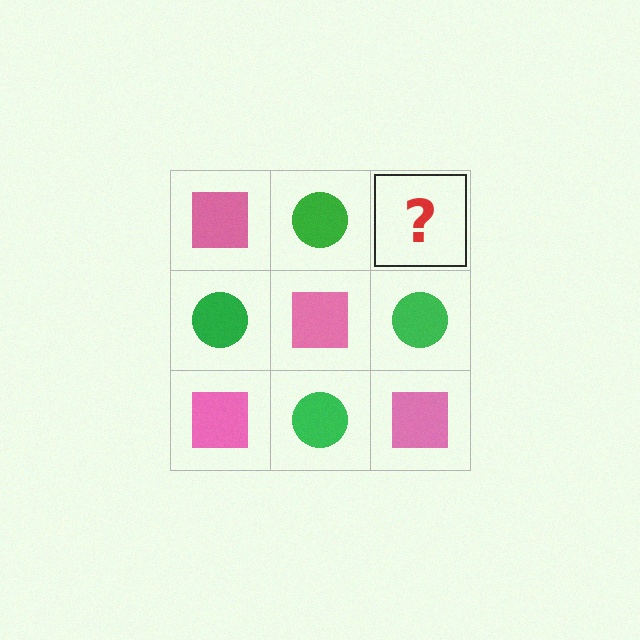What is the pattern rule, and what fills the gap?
The rule is that it alternates pink square and green circle in a checkerboard pattern. The gap should be filled with a pink square.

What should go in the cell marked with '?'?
The missing cell should contain a pink square.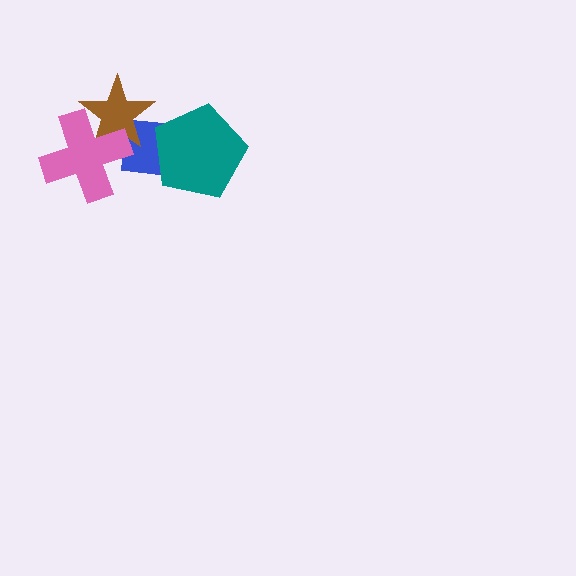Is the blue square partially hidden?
Yes, it is partially covered by another shape.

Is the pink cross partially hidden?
No, no other shape covers it.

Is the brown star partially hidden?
Yes, it is partially covered by another shape.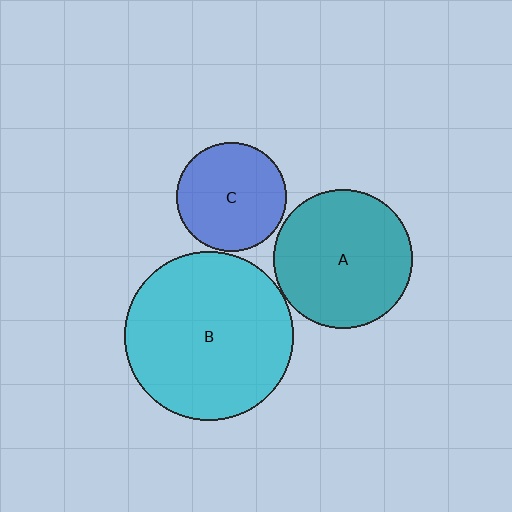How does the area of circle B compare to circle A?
Approximately 1.5 times.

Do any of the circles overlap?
No, none of the circles overlap.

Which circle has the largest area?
Circle B (cyan).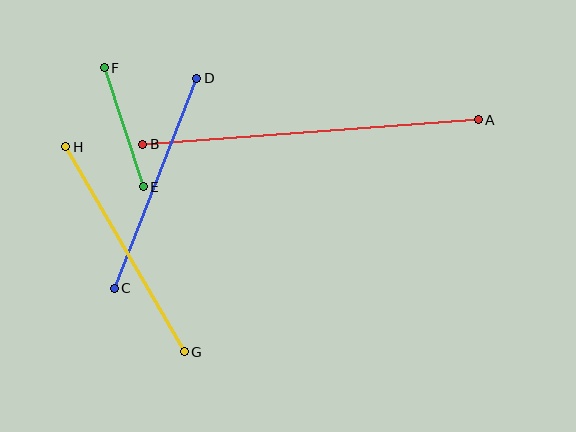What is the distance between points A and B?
The distance is approximately 336 pixels.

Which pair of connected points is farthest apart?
Points A and B are farthest apart.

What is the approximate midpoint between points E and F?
The midpoint is at approximately (124, 127) pixels.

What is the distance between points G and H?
The distance is approximately 237 pixels.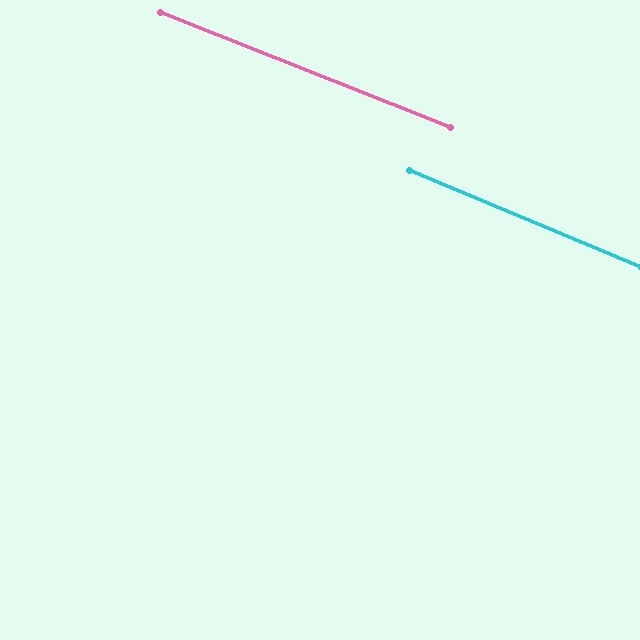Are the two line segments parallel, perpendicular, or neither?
Parallel — their directions differ by only 1.1°.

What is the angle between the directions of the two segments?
Approximately 1 degree.